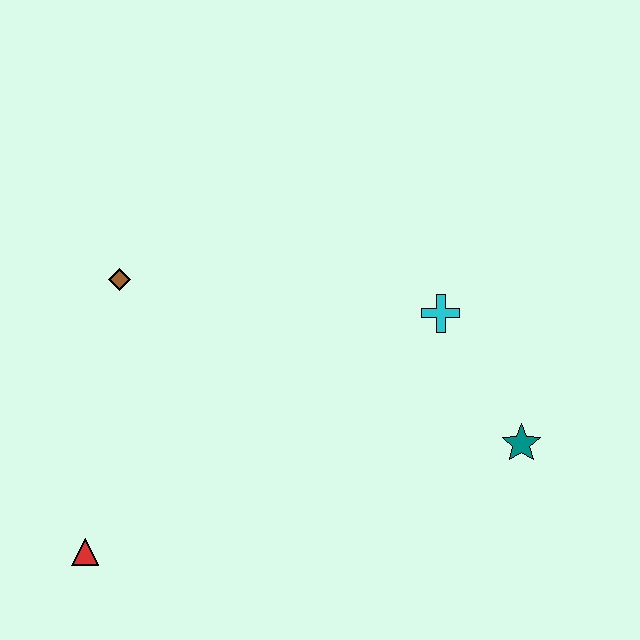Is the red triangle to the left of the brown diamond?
Yes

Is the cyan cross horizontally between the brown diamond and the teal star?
Yes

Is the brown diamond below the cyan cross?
No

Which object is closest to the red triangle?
The brown diamond is closest to the red triangle.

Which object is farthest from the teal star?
The red triangle is farthest from the teal star.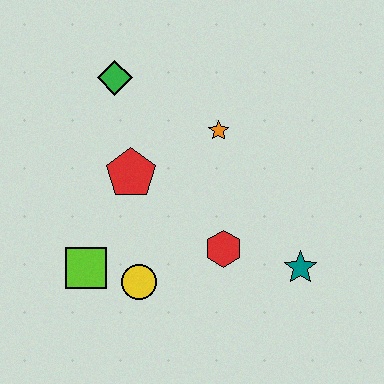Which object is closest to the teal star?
The red hexagon is closest to the teal star.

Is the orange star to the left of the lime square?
No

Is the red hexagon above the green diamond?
No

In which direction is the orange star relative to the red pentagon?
The orange star is to the right of the red pentagon.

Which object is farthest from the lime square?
The teal star is farthest from the lime square.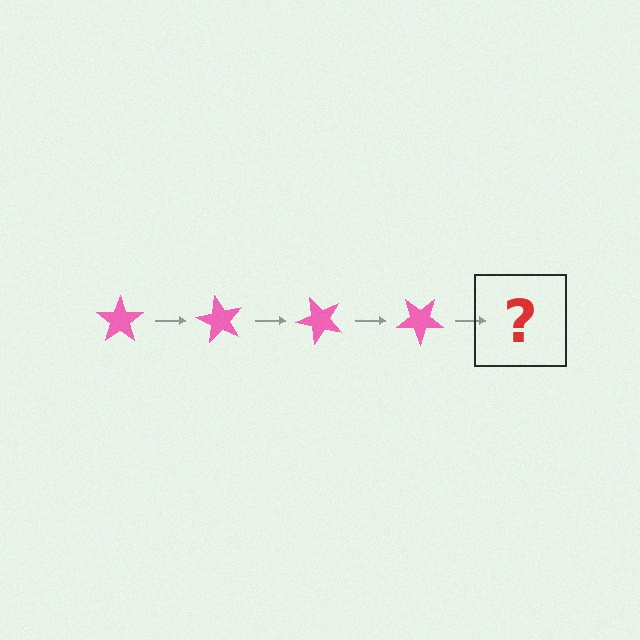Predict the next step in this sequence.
The next step is a pink star rotated 240 degrees.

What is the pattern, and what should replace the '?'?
The pattern is that the star rotates 60 degrees each step. The '?' should be a pink star rotated 240 degrees.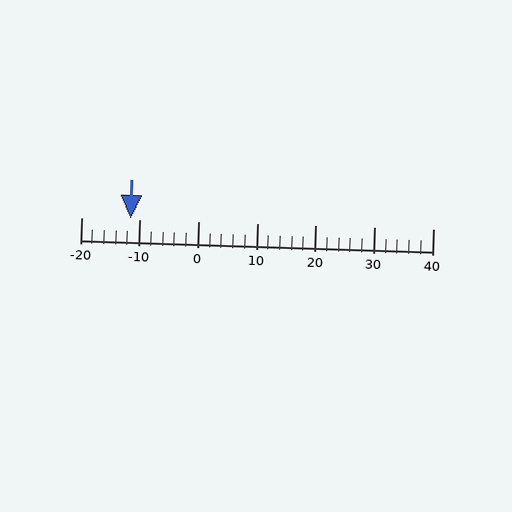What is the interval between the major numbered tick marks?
The major tick marks are spaced 10 units apart.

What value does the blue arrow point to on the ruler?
The blue arrow points to approximately -12.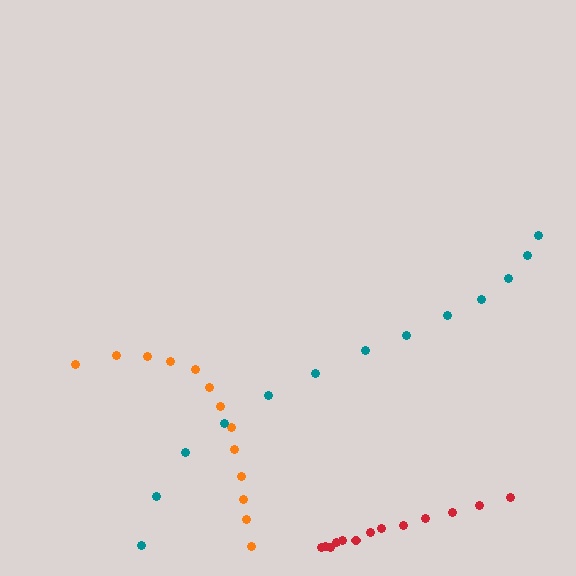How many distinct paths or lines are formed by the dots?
There are 3 distinct paths.